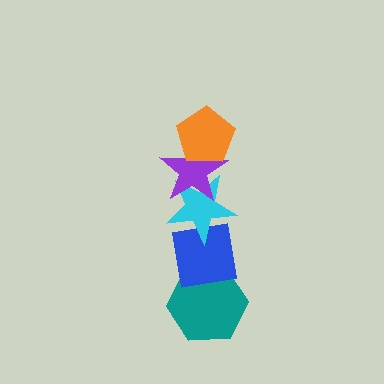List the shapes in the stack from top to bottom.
From top to bottom: the orange pentagon, the purple star, the cyan star, the blue square, the teal hexagon.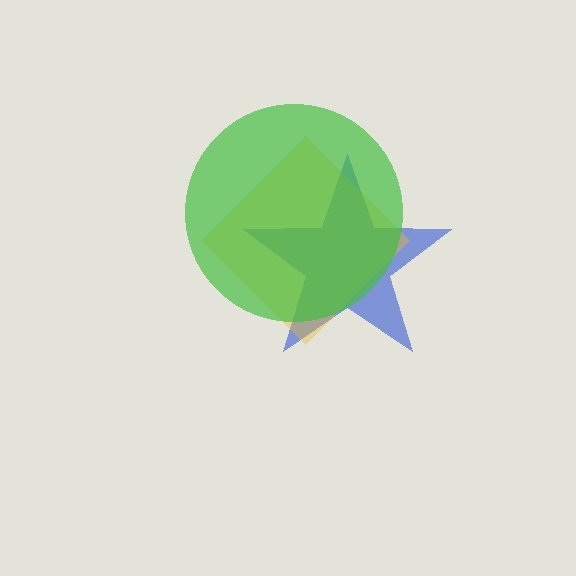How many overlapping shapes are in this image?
There are 3 overlapping shapes in the image.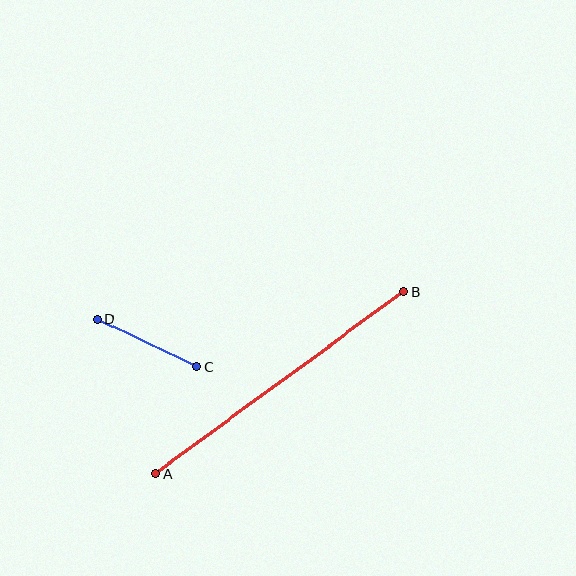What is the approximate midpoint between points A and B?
The midpoint is at approximately (280, 383) pixels.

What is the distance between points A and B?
The distance is approximately 308 pixels.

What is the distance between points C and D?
The distance is approximately 110 pixels.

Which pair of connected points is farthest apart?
Points A and B are farthest apart.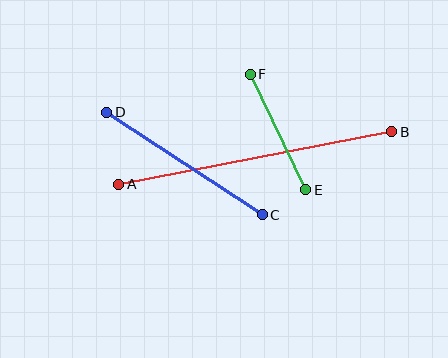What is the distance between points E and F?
The distance is approximately 128 pixels.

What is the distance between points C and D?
The distance is approximately 186 pixels.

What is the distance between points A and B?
The distance is approximately 278 pixels.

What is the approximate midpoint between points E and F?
The midpoint is at approximately (278, 132) pixels.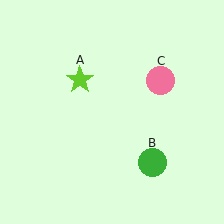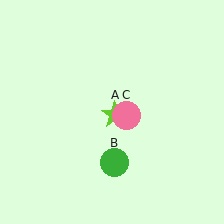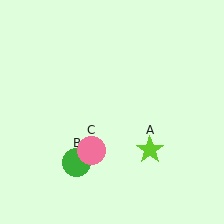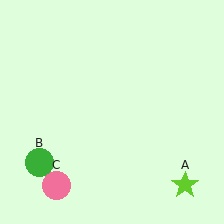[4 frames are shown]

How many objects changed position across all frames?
3 objects changed position: lime star (object A), green circle (object B), pink circle (object C).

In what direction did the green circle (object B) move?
The green circle (object B) moved left.